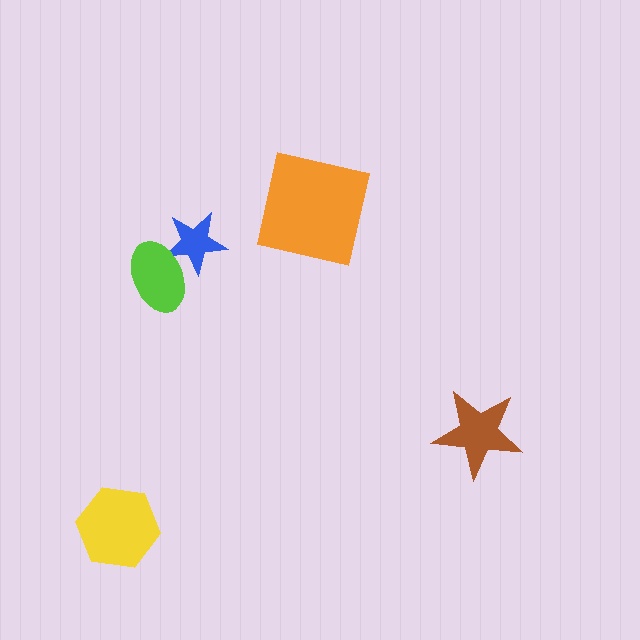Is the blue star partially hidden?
Yes, it is partially covered by another shape.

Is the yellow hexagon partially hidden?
No, no other shape covers it.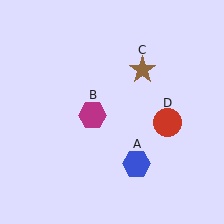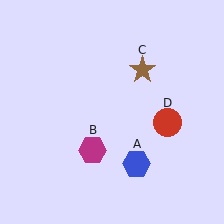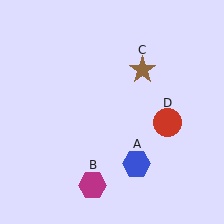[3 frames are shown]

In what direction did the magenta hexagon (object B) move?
The magenta hexagon (object B) moved down.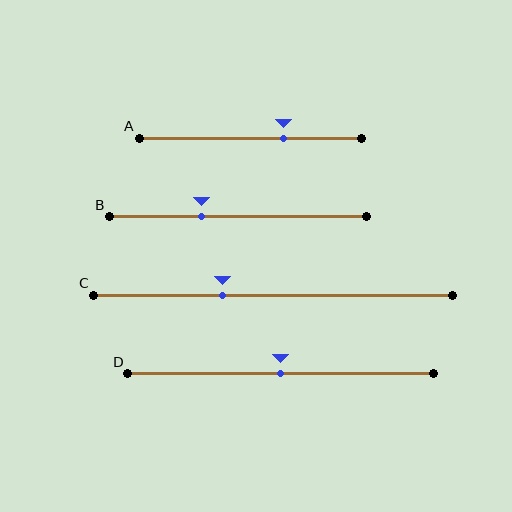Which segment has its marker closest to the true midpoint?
Segment D has its marker closest to the true midpoint.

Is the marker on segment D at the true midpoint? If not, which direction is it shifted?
Yes, the marker on segment D is at the true midpoint.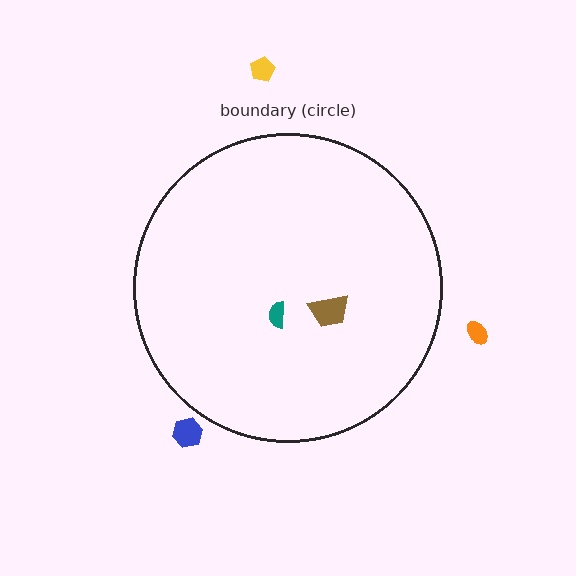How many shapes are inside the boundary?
2 inside, 3 outside.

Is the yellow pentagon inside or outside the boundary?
Outside.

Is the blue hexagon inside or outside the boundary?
Outside.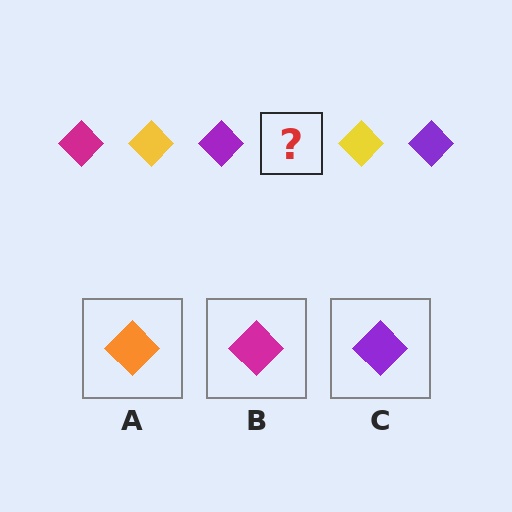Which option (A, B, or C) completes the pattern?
B.